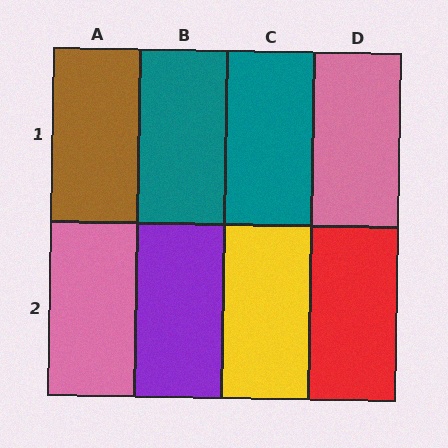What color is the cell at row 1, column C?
Teal.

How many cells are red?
1 cell is red.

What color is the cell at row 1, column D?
Pink.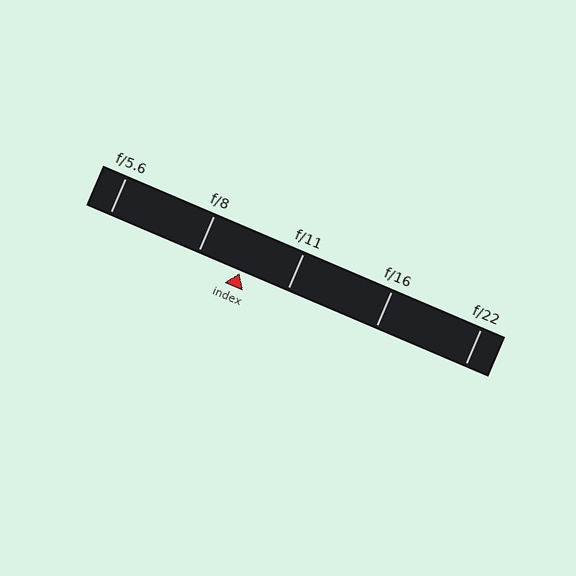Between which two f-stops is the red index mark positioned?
The index mark is between f/8 and f/11.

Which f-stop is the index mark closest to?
The index mark is closest to f/8.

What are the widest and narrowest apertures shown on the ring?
The widest aperture shown is f/5.6 and the narrowest is f/22.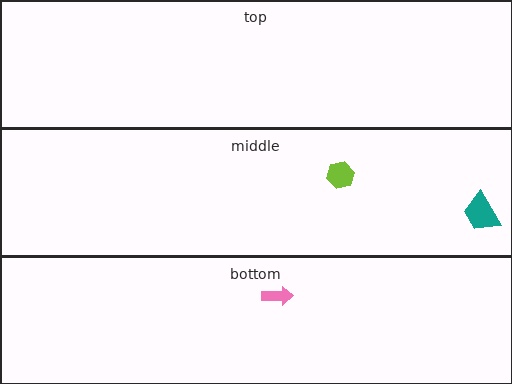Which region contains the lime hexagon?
The middle region.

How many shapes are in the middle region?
2.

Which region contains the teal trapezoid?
The middle region.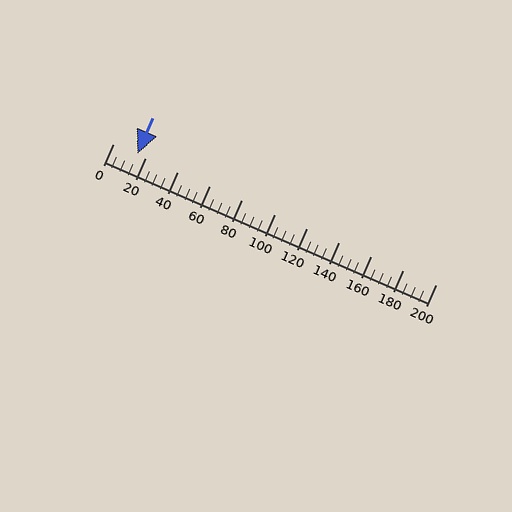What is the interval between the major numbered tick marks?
The major tick marks are spaced 20 units apart.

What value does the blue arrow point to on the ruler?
The blue arrow points to approximately 15.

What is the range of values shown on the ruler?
The ruler shows values from 0 to 200.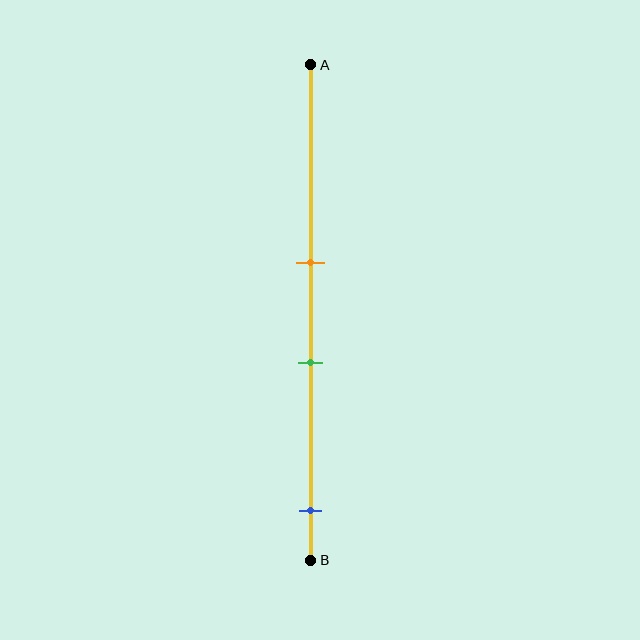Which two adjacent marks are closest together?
The orange and green marks are the closest adjacent pair.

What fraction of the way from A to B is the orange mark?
The orange mark is approximately 40% (0.4) of the way from A to B.